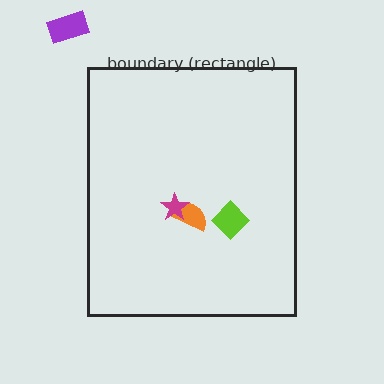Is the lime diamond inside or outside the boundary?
Inside.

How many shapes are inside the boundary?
3 inside, 1 outside.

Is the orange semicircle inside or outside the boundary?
Inside.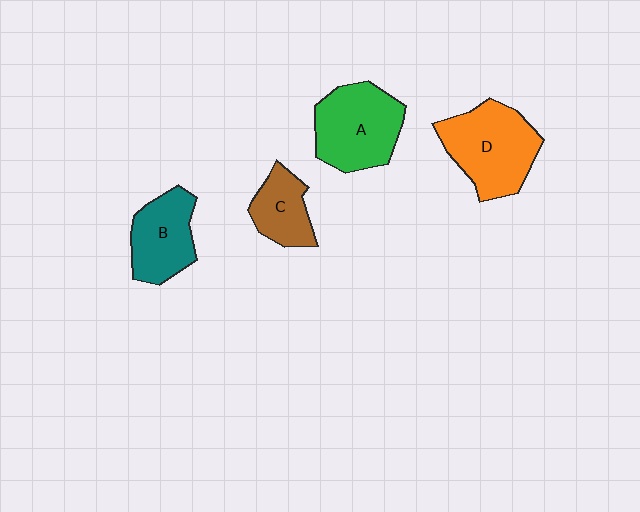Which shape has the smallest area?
Shape C (brown).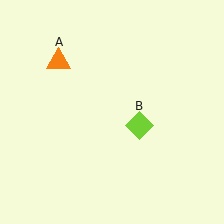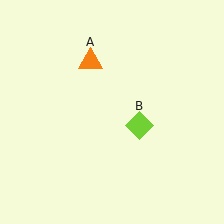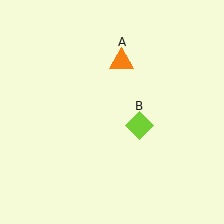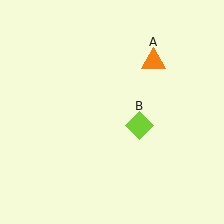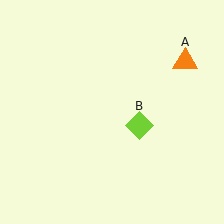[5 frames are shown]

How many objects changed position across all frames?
1 object changed position: orange triangle (object A).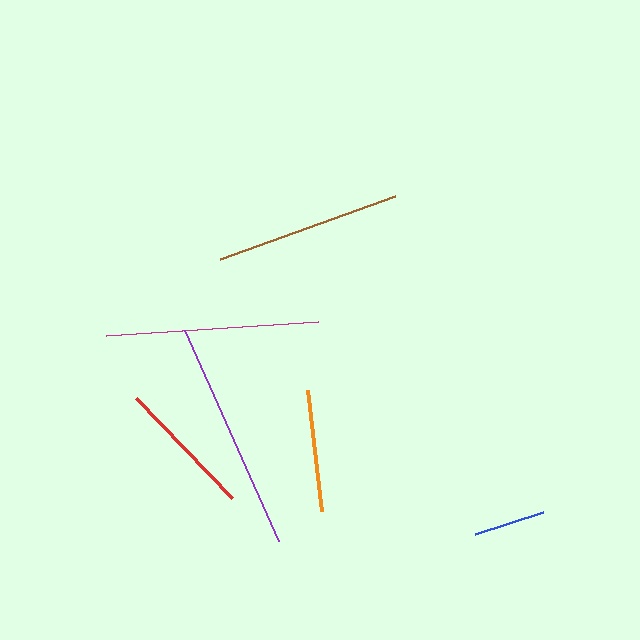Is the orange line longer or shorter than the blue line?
The orange line is longer than the blue line.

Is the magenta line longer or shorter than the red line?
The magenta line is longer than the red line.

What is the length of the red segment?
The red segment is approximately 139 pixels long.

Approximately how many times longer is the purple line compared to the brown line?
The purple line is approximately 1.2 times the length of the brown line.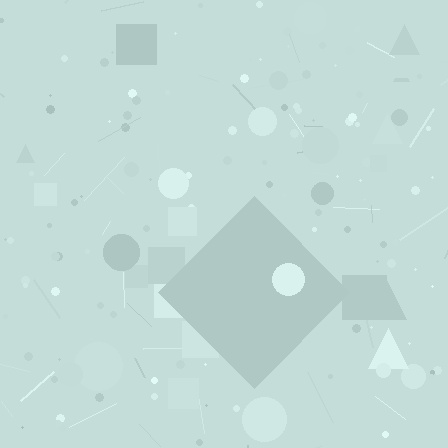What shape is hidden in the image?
A diamond is hidden in the image.